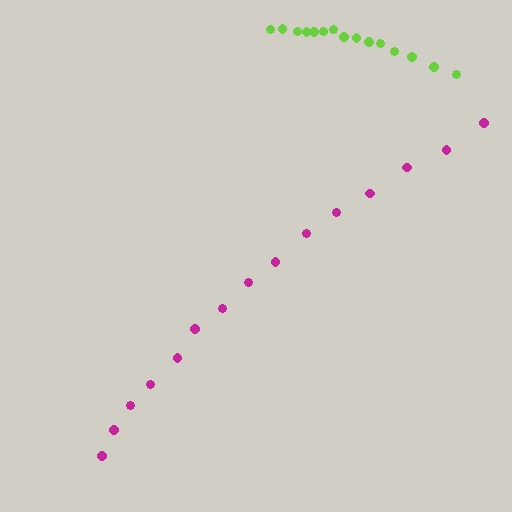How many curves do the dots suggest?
There are 2 distinct paths.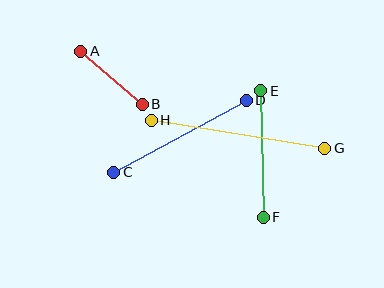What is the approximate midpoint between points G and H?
The midpoint is at approximately (238, 134) pixels.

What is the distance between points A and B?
The distance is approximately 81 pixels.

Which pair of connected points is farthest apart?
Points G and H are farthest apart.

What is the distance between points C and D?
The distance is approximately 151 pixels.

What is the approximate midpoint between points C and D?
The midpoint is at approximately (180, 136) pixels.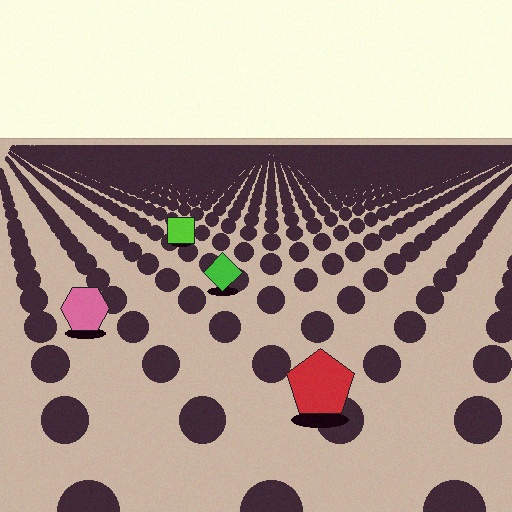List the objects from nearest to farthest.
From nearest to farthest: the red pentagon, the pink hexagon, the green diamond, the lime square.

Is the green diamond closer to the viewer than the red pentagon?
No. The red pentagon is closer — you can tell from the texture gradient: the ground texture is coarser near it.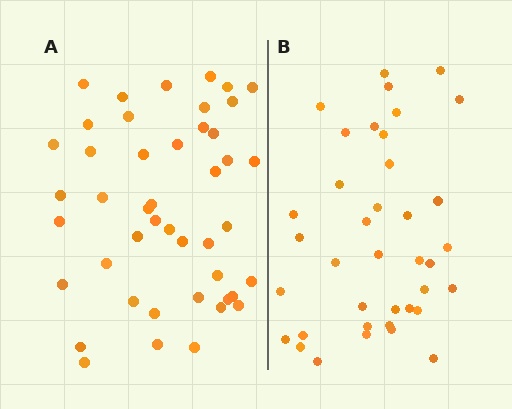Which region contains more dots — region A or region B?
Region A (the left region) has more dots.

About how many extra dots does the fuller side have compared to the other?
Region A has roughly 8 or so more dots than region B.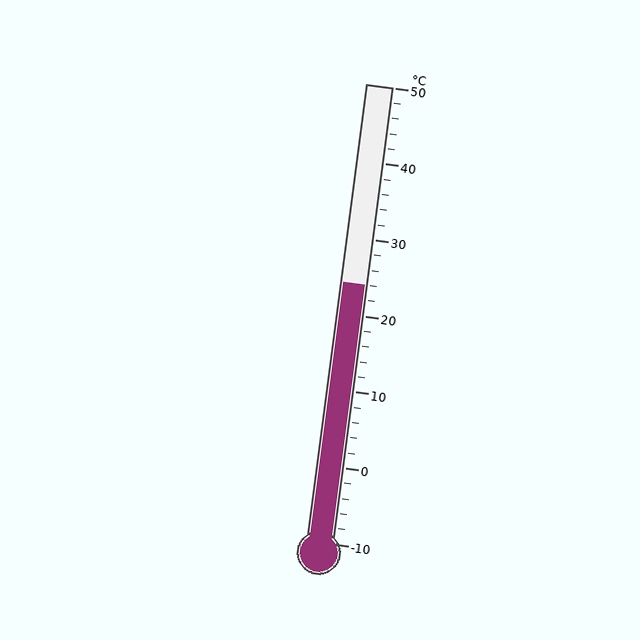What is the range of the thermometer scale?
The thermometer scale ranges from -10°C to 50°C.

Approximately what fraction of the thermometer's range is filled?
The thermometer is filled to approximately 55% of its range.